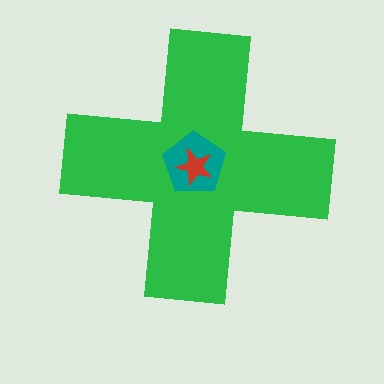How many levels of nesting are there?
3.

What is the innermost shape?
The red star.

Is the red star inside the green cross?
Yes.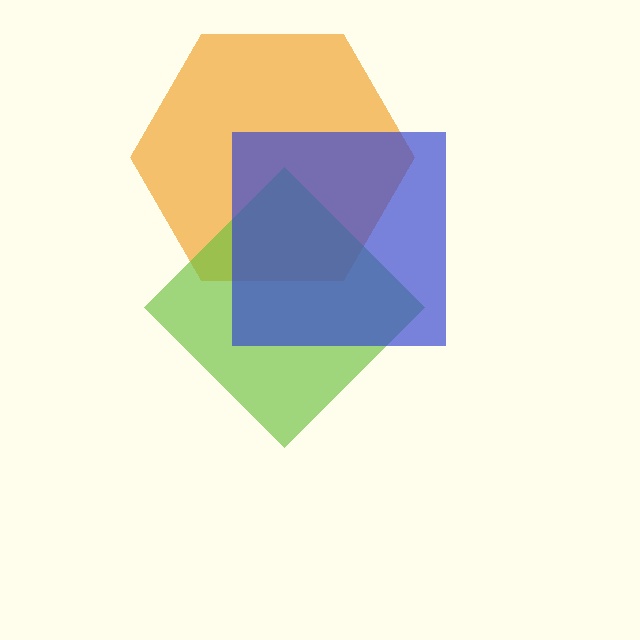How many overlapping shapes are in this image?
There are 3 overlapping shapes in the image.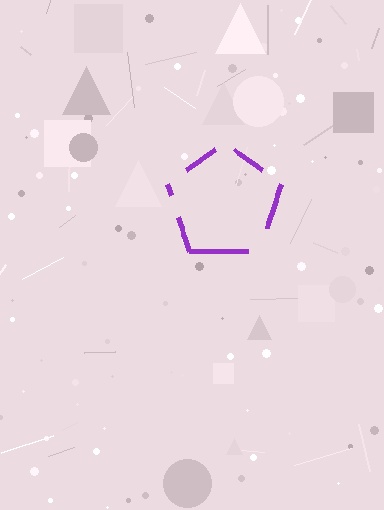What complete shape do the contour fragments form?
The contour fragments form a pentagon.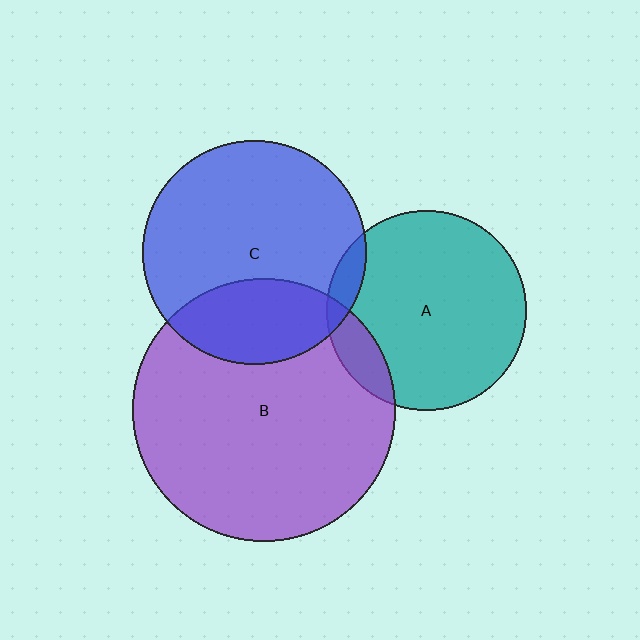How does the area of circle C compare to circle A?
Approximately 1.3 times.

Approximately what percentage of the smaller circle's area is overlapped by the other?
Approximately 10%.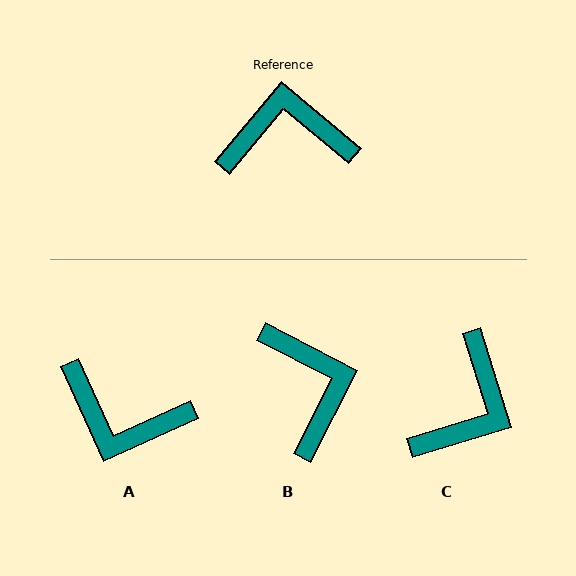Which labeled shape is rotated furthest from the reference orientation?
A, about 154 degrees away.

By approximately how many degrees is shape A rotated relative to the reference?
Approximately 154 degrees counter-clockwise.